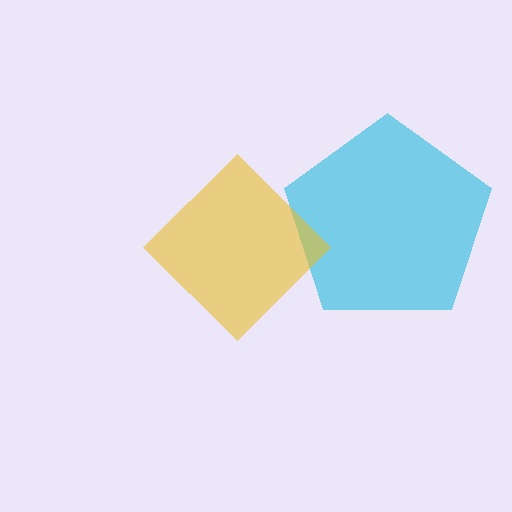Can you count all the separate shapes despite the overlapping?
Yes, there are 2 separate shapes.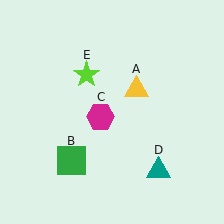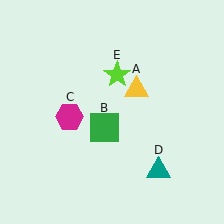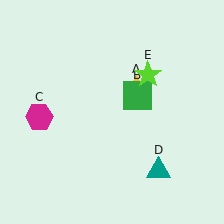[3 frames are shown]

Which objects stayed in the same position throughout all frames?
Yellow triangle (object A) and teal triangle (object D) remained stationary.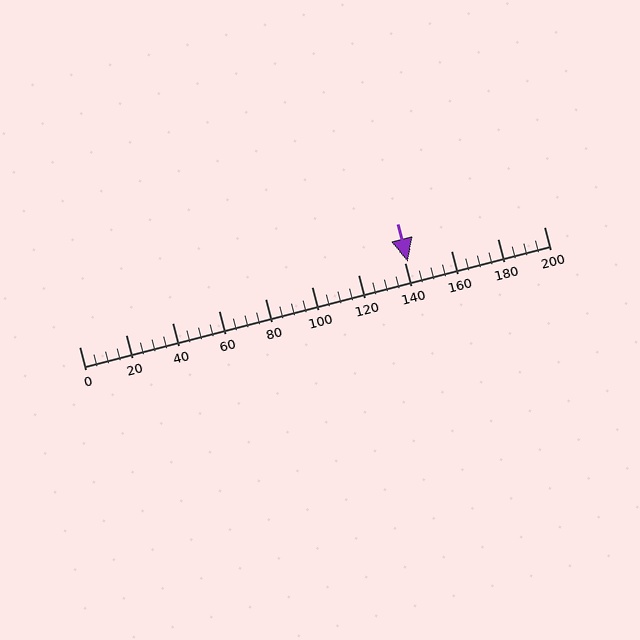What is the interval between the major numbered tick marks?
The major tick marks are spaced 20 units apart.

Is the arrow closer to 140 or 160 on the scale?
The arrow is closer to 140.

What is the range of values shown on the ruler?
The ruler shows values from 0 to 200.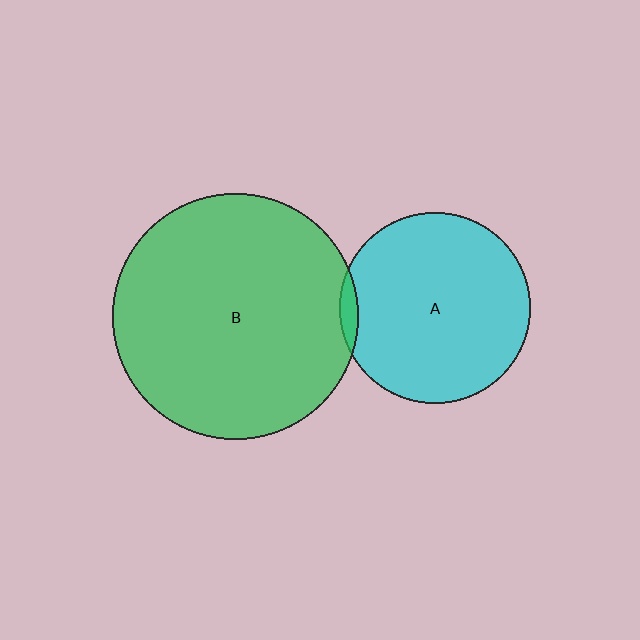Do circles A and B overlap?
Yes.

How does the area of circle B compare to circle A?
Approximately 1.7 times.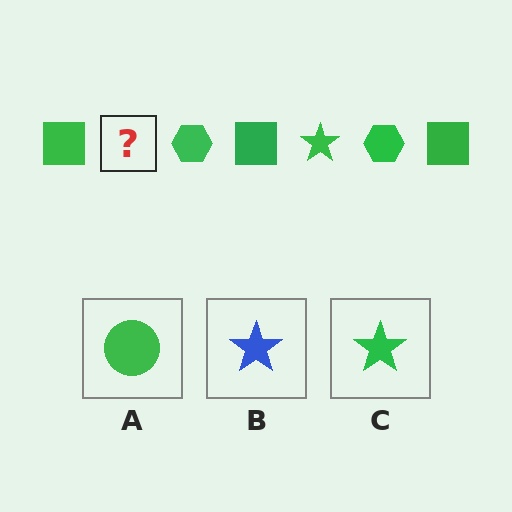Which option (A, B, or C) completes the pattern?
C.